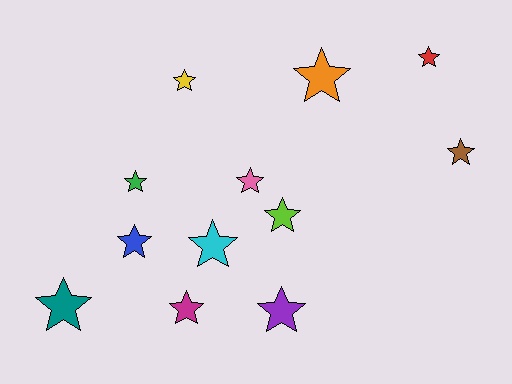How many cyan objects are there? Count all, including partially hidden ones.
There is 1 cyan object.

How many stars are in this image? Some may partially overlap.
There are 12 stars.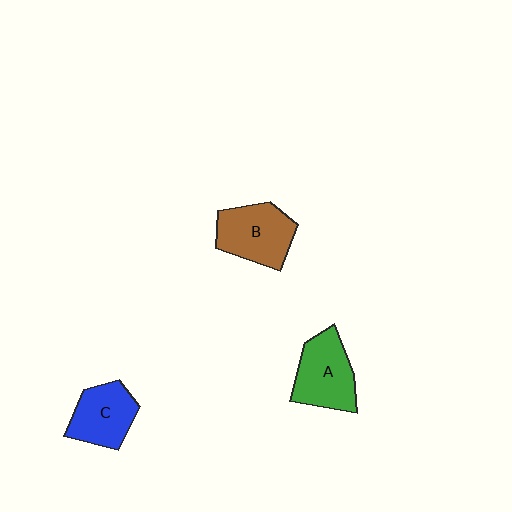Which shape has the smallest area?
Shape C (blue).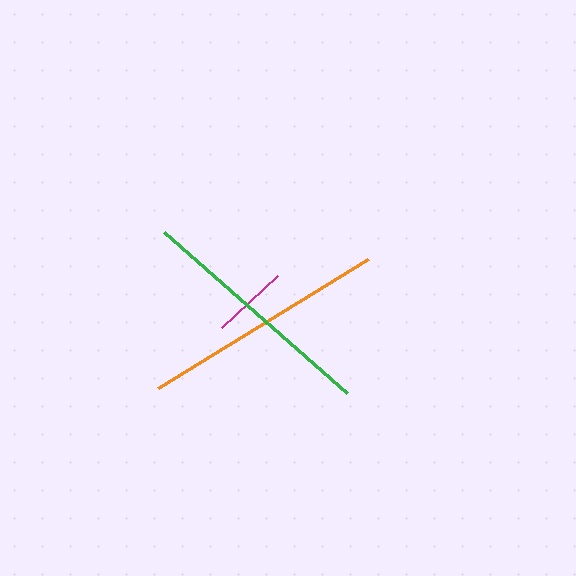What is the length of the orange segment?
The orange segment is approximately 247 pixels long.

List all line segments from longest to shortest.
From longest to shortest: orange, green, magenta.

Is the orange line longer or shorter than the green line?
The orange line is longer than the green line.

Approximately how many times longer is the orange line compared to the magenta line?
The orange line is approximately 3.3 times the length of the magenta line.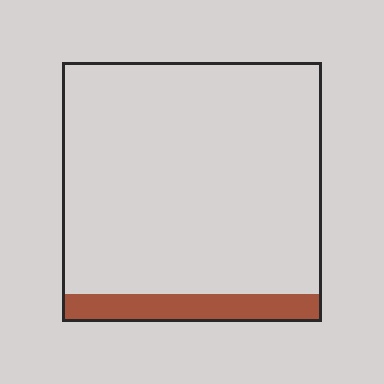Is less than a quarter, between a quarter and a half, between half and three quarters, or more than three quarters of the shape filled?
Less than a quarter.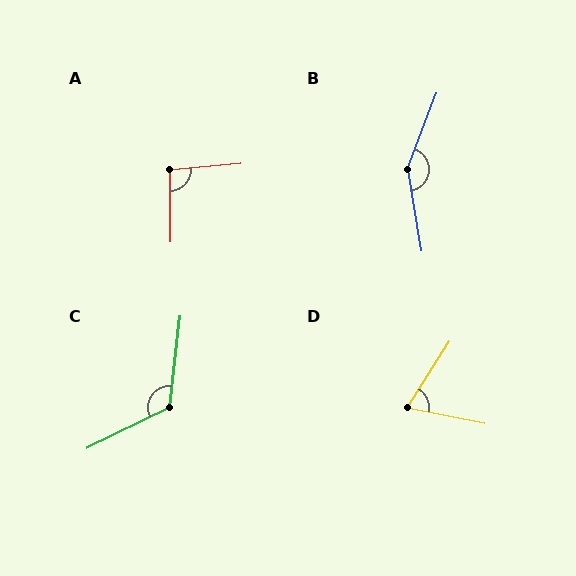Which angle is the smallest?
D, at approximately 69 degrees.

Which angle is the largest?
B, at approximately 150 degrees.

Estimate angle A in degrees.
Approximately 95 degrees.